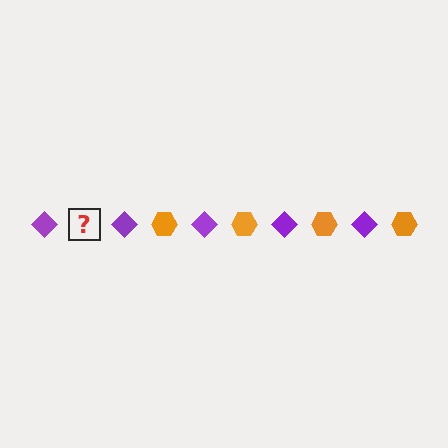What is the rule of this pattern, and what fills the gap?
The rule is that the pattern alternates between purple diamond and orange hexagon. The gap should be filled with an orange hexagon.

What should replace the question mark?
The question mark should be replaced with an orange hexagon.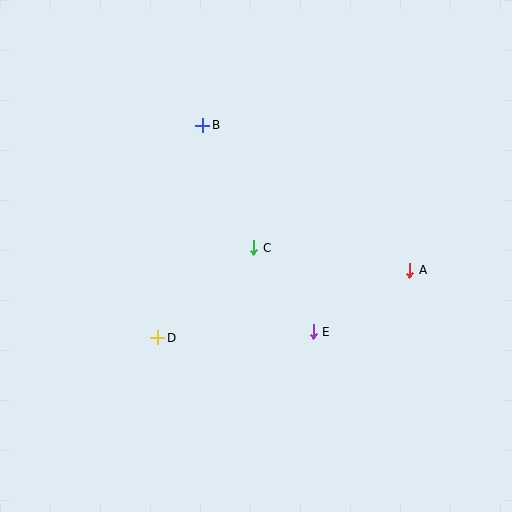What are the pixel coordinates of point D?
Point D is at (158, 338).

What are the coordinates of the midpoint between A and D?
The midpoint between A and D is at (284, 304).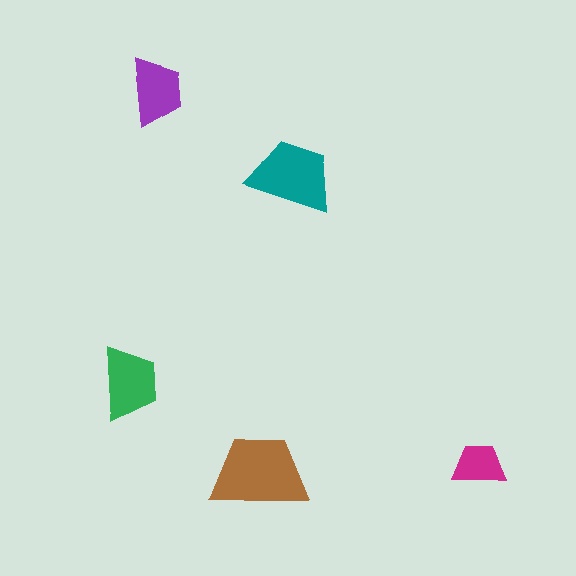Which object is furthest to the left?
The green trapezoid is leftmost.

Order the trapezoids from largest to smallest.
the brown one, the teal one, the green one, the purple one, the magenta one.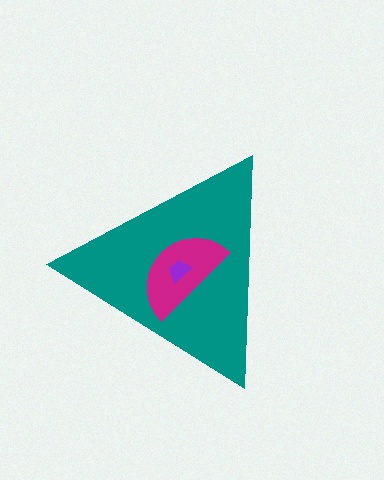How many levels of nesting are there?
3.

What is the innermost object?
The purple trapezoid.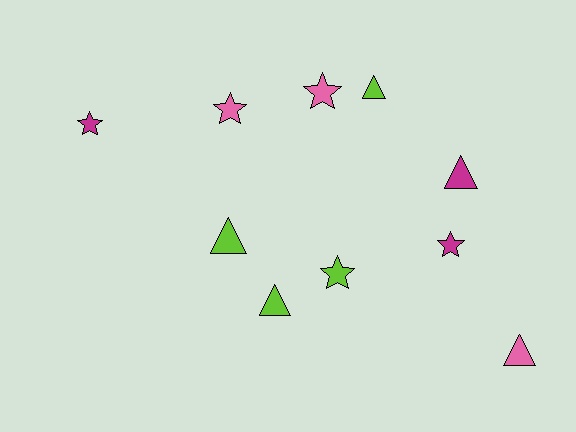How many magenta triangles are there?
There is 1 magenta triangle.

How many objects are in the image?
There are 10 objects.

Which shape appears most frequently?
Star, with 5 objects.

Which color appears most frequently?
Lime, with 4 objects.